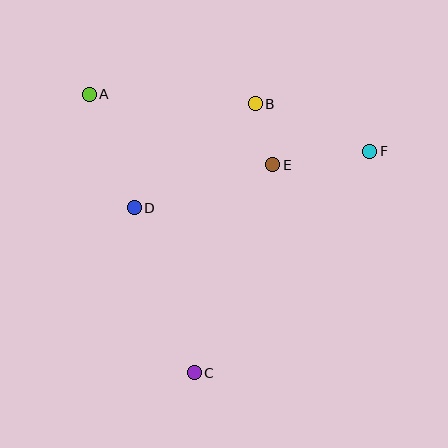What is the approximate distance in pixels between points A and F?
The distance between A and F is approximately 286 pixels.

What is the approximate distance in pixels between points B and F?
The distance between B and F is approximately 124 pixels.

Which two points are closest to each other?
Points B and E are closest to each other.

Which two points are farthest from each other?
Points A and C are farthest from each other.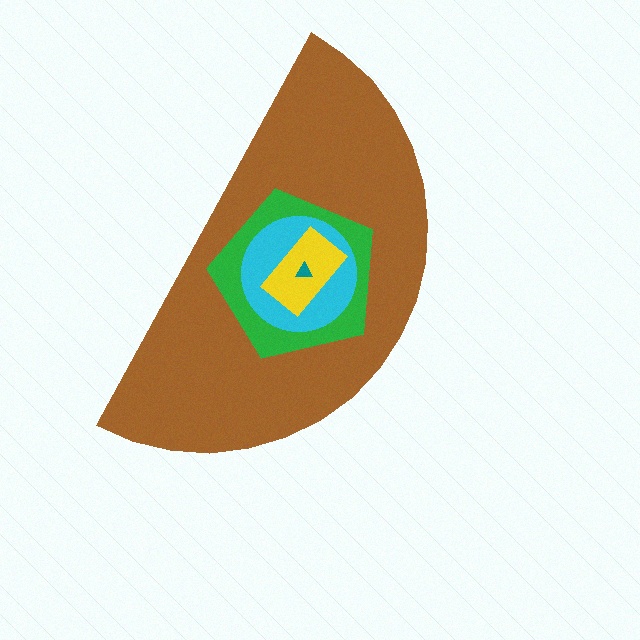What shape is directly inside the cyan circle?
The yellow rectangle.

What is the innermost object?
The teal triangle.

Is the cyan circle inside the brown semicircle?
Yes.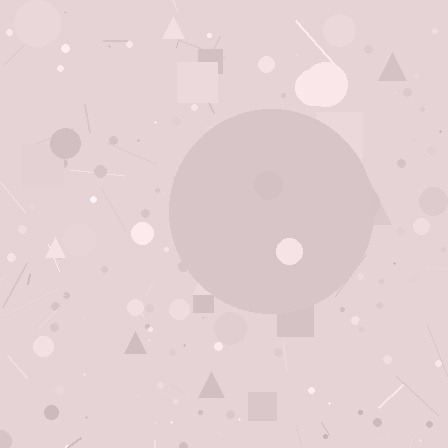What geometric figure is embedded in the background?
A circle is embedded in the background.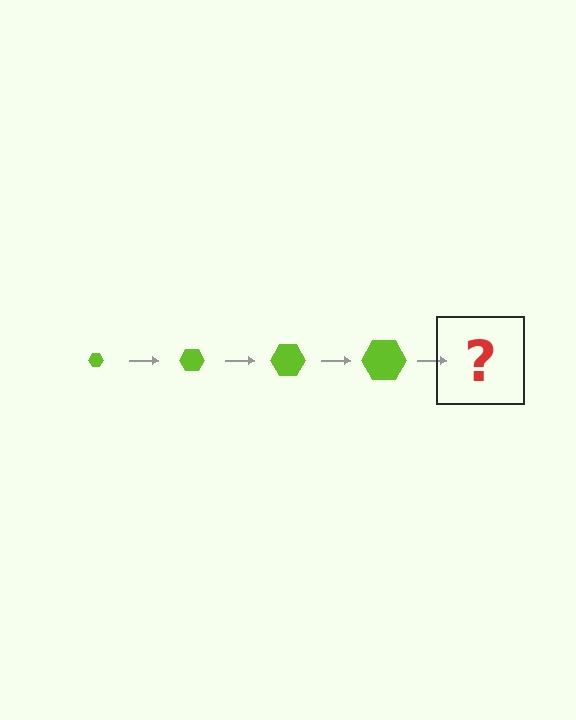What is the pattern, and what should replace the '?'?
The pattern is that the hexagon gets progressively larger each step. The '?' should be a lime hexagon, larger than the previous one.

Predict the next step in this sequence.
The next step is a lime hexagon, larger than the previous one.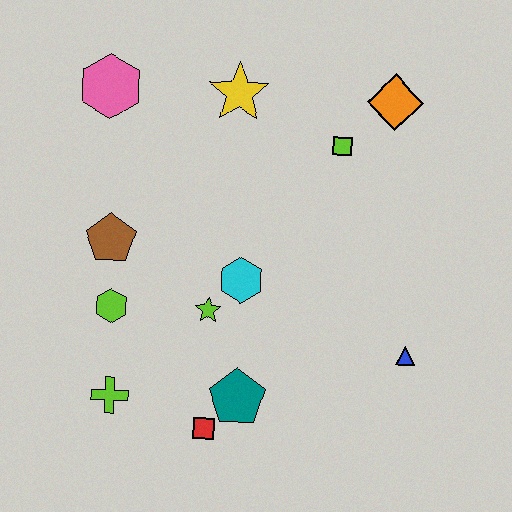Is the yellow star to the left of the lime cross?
No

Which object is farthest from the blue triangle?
The pink hexagon is farthest from the blue triangle.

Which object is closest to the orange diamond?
The lime square is closest to the orange diamond.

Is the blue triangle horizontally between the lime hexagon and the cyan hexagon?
No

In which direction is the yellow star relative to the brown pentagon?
The yellow star is above the brown pentagon.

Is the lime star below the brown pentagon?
Yes